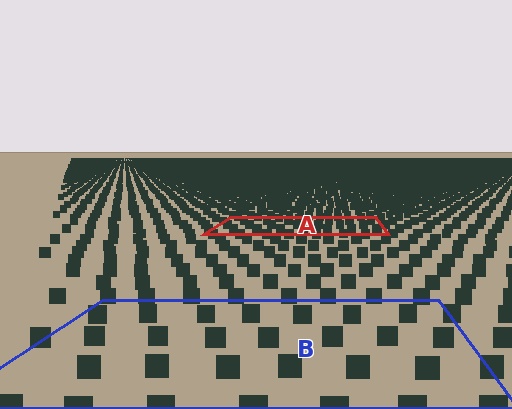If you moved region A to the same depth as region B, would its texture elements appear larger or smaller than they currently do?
They would appear larger. At a closer depth, the same texture elements are projected at a bigger on-screen size.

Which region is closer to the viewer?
Region B is closer. The texture elements there are larger and more spread out.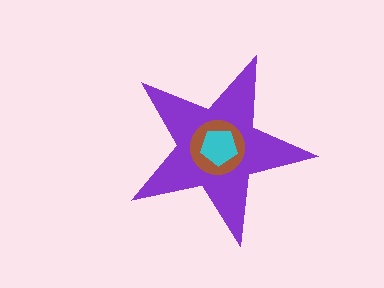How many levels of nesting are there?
3.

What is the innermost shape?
The cyan pentagon.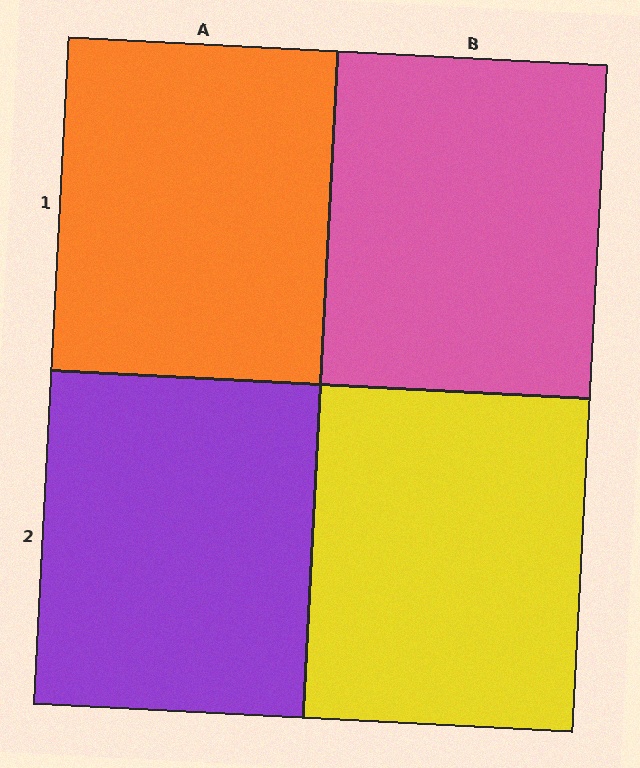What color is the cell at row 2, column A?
Purple.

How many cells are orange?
1 cell is orange.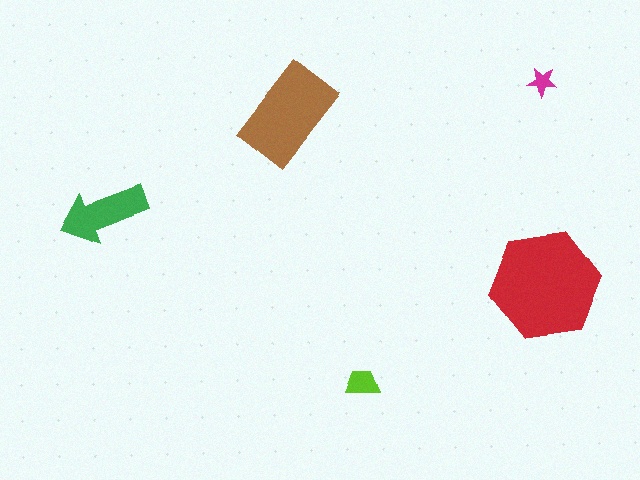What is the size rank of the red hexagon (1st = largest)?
1st.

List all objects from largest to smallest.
The red hexagon, the brown rectangle, the green arrow, the lime trapezoid, the magenta star.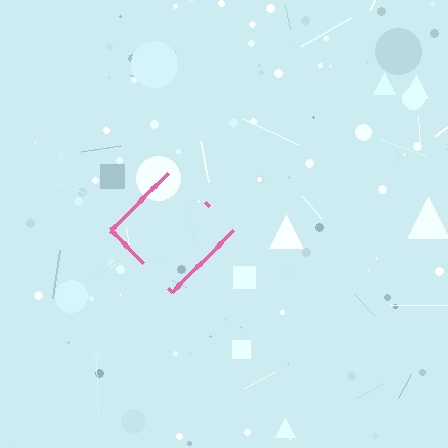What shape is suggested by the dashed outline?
The dashed outline suggests a diamond.